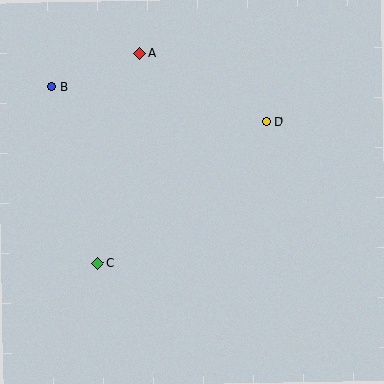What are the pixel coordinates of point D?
Point D is at (266, 122).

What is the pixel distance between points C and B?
The distance between C and B is 182 pixels.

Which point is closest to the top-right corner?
Point D is closest to the top-right corner.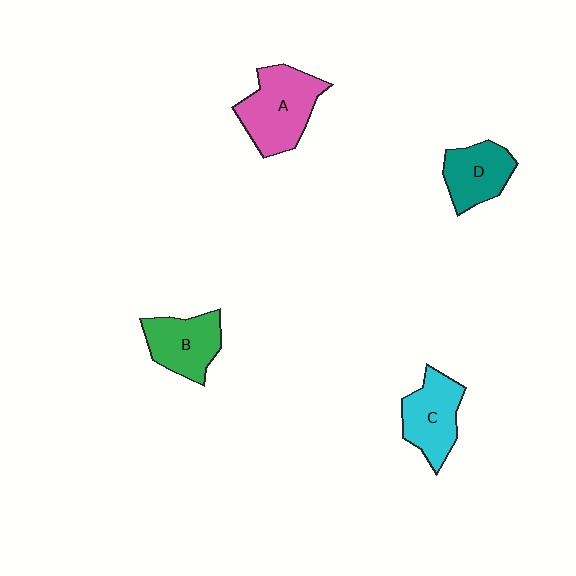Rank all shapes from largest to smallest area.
From largest to smallest: A (pink), C (cyan), B (green), D (teal).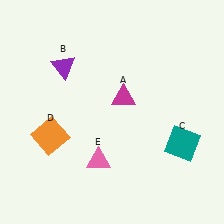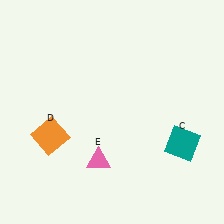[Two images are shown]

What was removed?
The purple triangle (B), the magenta triangle (A) were removed in Image 2.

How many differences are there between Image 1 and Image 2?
There are 2 differences between the two images.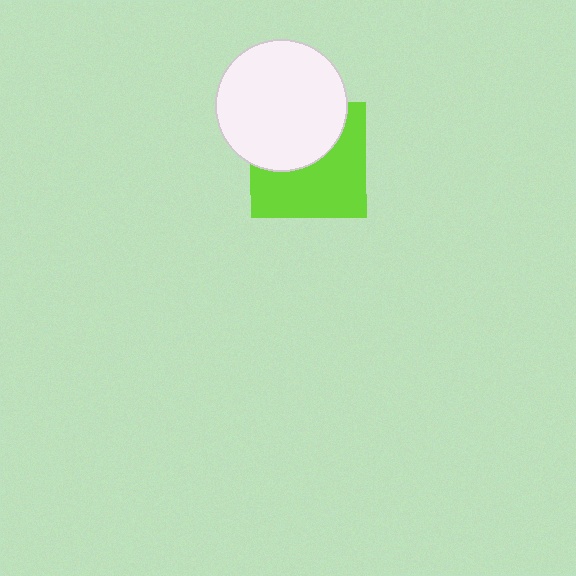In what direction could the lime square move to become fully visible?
The lime square could move down. That would shift it out from behind the white circle entirely.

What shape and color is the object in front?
The object in front is a white circle.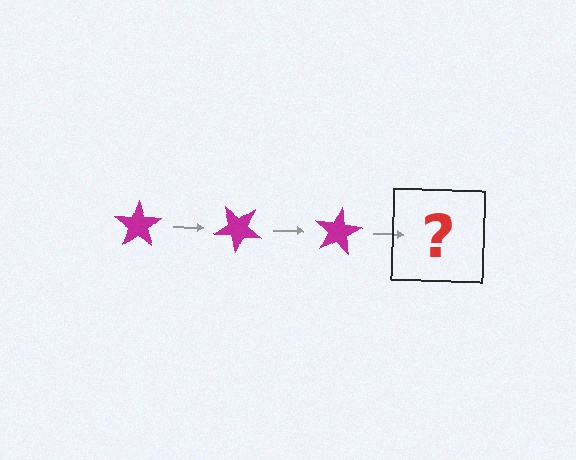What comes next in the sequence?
The next element should be a magenta star rotated 120 degrees.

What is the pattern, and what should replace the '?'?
The pattern is that the star rotates 40 degrees each step. The '?' should be a magenta star rotated 120 degrees.